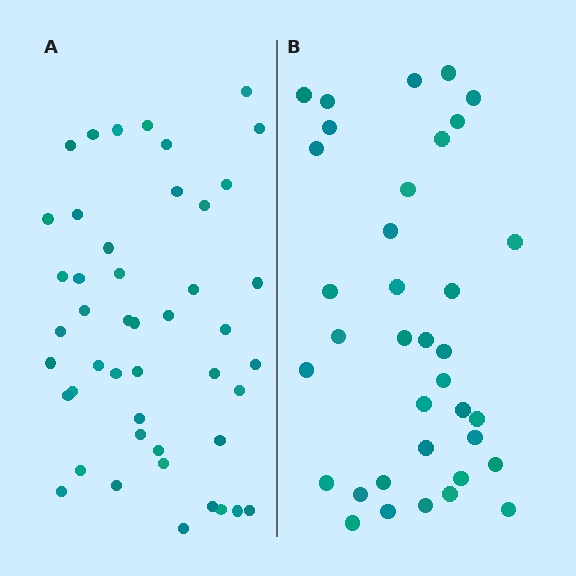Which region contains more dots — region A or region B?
Region A (the left region) has more dots.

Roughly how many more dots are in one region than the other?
Region A has roughly 10 or so more dots than region B.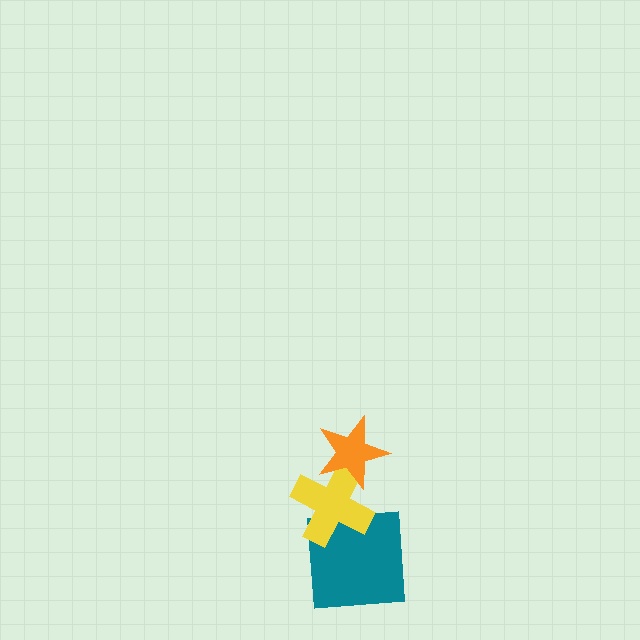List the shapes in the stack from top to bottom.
From top to bottom: the orange star, the yellow cross, the teal square.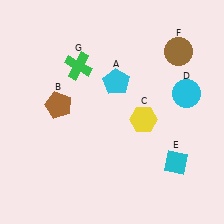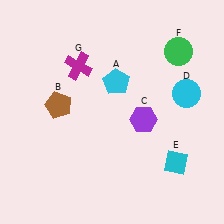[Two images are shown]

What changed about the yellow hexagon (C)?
In Image 1, C is yellow. In Image 2, it changed to purple.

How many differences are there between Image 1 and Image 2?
There are 3 differences between the two images.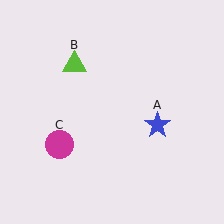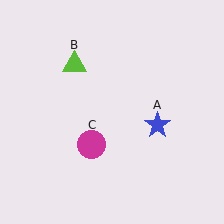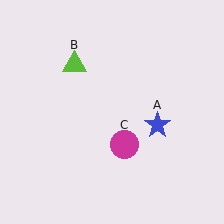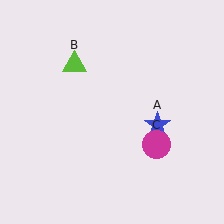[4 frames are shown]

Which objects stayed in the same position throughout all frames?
Blue star (object A) and lime triangle (object B) remained stationary.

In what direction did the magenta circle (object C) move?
The magenta circle (object C) moved right.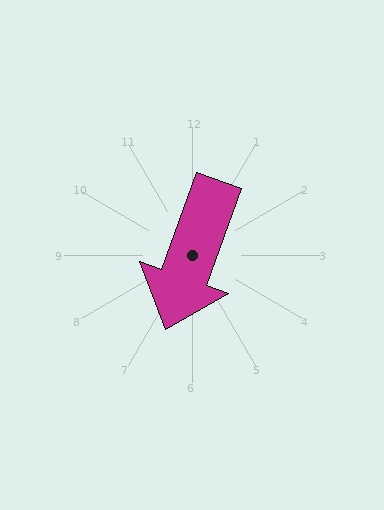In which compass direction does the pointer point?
South.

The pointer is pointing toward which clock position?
Roughly 7 o'clock.